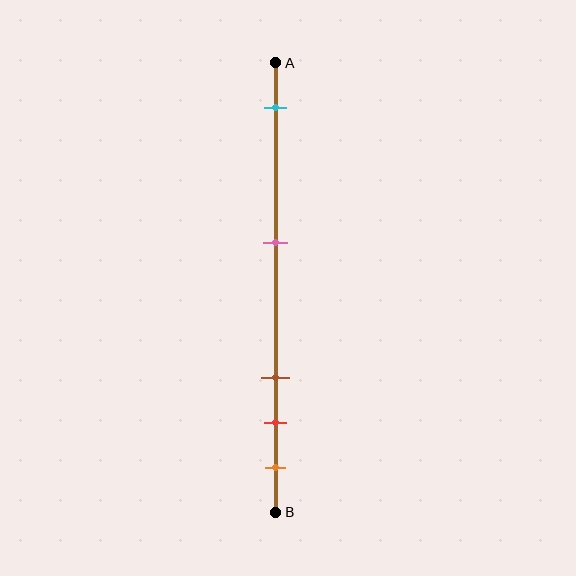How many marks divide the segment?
There are 5 marks dividing the segment.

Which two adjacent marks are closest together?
The red and orange marks are the closest adjacent pair.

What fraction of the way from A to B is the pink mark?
The pink mark is approximately 40% (0.4) of the way from A to B.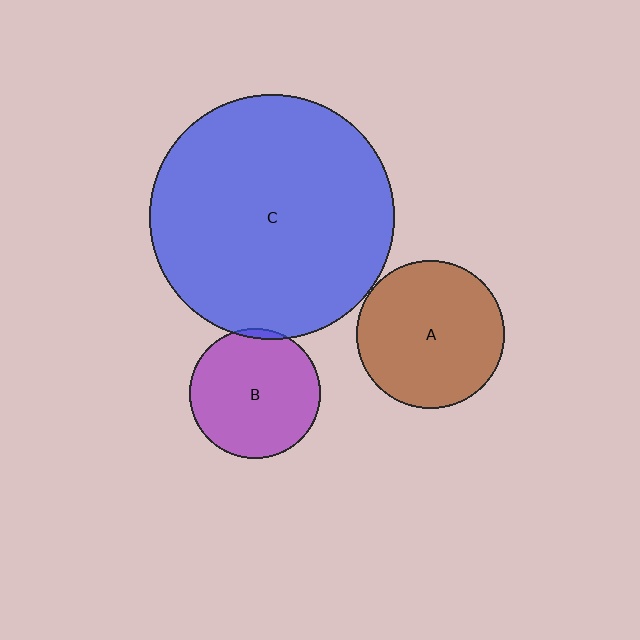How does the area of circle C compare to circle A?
Approximately 2.7 times.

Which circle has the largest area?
Circle C (blue).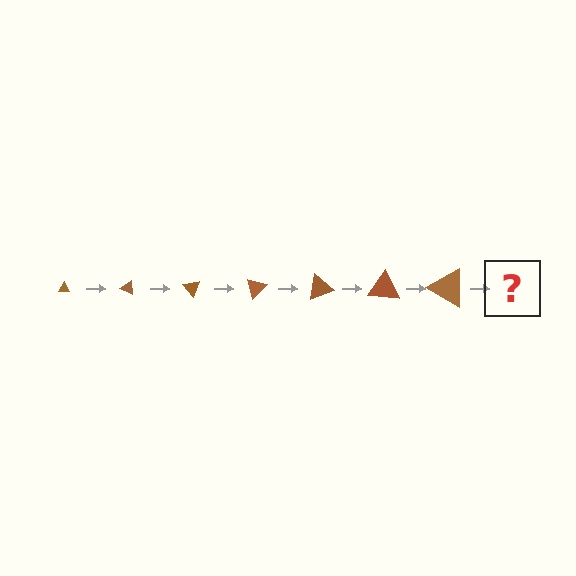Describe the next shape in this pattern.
It should be a triangle, larger than the previous one and rotated 175 degrees from the start.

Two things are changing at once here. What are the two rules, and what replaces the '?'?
The two rules are that the triangle grows larger each step and it rotates 25 degrees each step. The '?' should be a triangle, larger than the previous one and rotated 175 degrees from the start.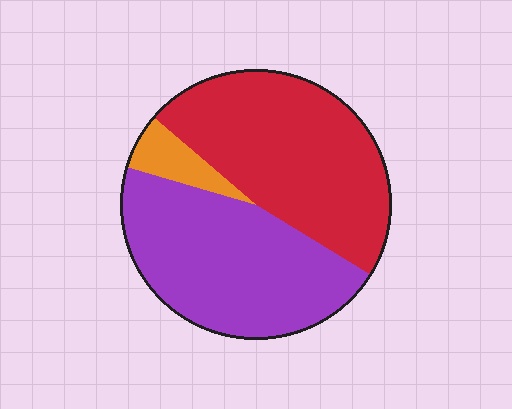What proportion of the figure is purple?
Purple covers around 45% of the figure.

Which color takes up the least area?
Orange, at roughly 5%.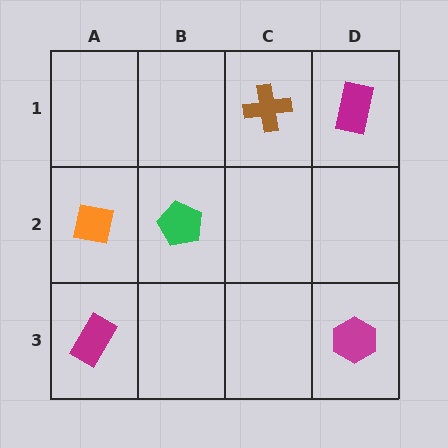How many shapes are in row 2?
2 shapes.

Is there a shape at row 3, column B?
No, that cell is empty.